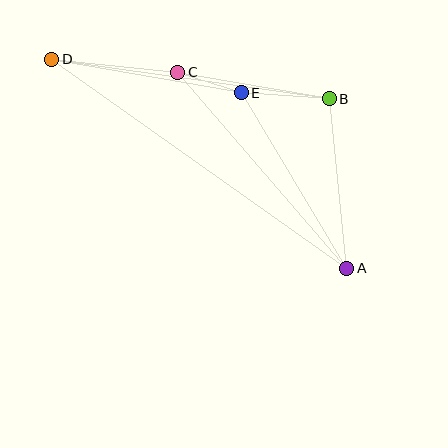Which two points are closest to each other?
Points C and E are closest to each other.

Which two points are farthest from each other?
Points A and D are farthest from each other.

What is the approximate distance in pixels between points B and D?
The distance between B and D is approximately 281 pixels.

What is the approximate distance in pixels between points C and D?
The distance between C and D is approximately 127 pixels.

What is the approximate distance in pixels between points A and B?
The distance between A and B is approximately 171 pixels.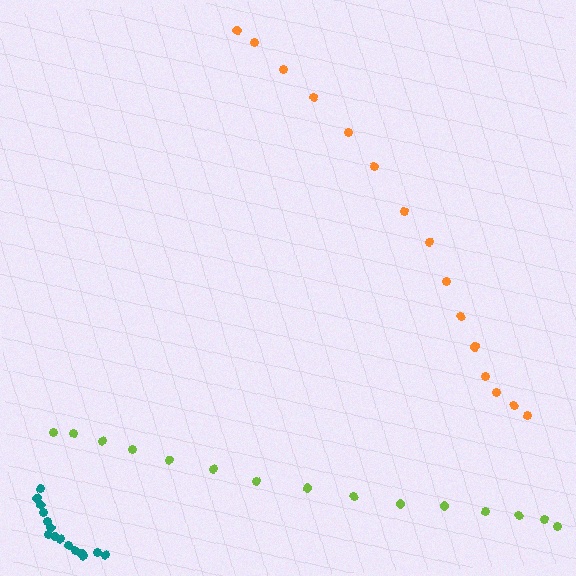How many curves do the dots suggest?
There are 3 distinct paths.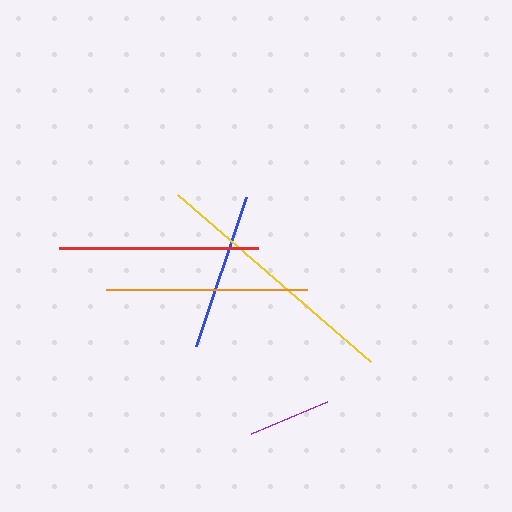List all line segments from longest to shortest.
From longest to shortest: yellow, orange, red, blue, purple.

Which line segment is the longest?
The yellow line is the longest at approximately 255 pixels.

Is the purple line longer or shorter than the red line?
The red line is longer than the purple line.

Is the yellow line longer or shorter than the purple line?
The yellow line is longer than the purple line.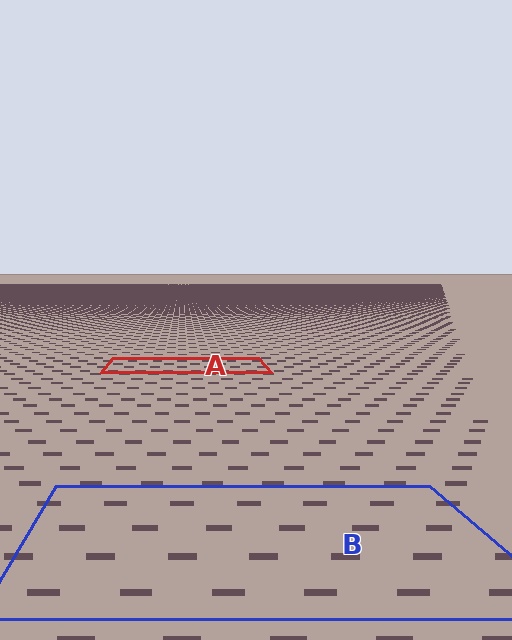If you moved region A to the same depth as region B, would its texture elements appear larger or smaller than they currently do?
They would appear larger. At a closer depth, the same texture elements are projected at a bigger on-screen size.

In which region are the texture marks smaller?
The texture marks are smaller in region A, because it is farther away.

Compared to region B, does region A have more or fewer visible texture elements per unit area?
Region A has more texture elements per unit area — they are packed more densely because it is farther away.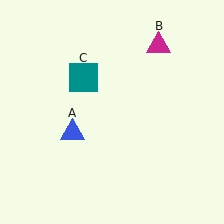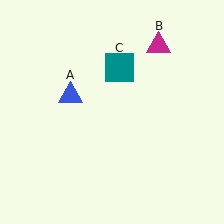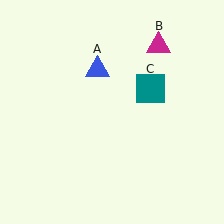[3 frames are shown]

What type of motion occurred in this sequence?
The blue triangle (object A), teal square (object C) rotated clockwise around the center of the scene.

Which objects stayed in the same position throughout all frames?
Magenta triangle (object B) remained stationary.